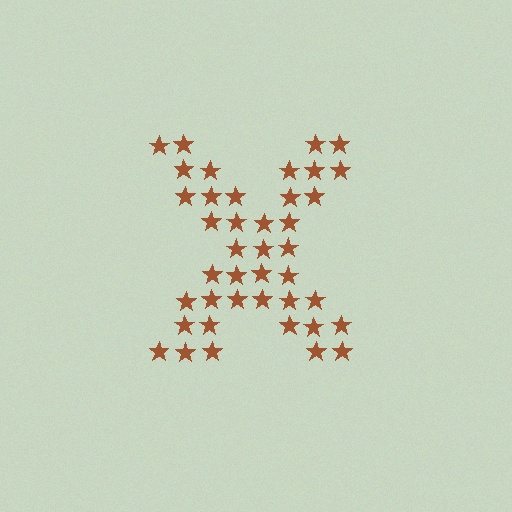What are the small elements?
The small elements are stars.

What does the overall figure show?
The overall figure shows the letter X.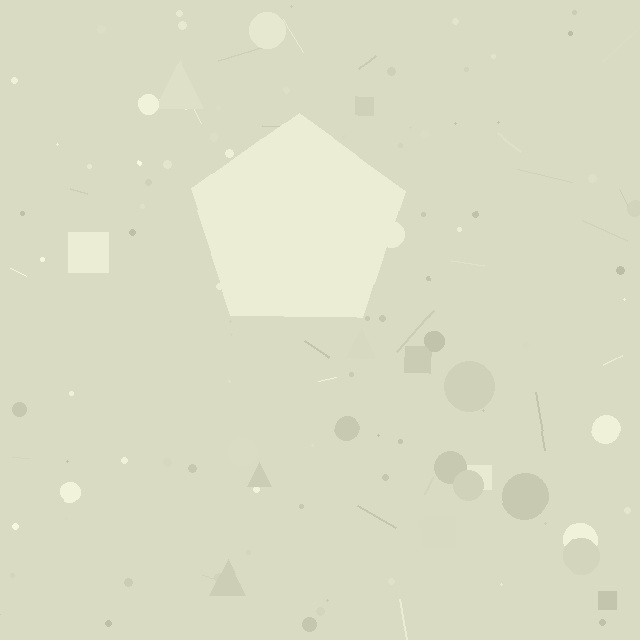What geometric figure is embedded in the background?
A pentagon is embedded in the background.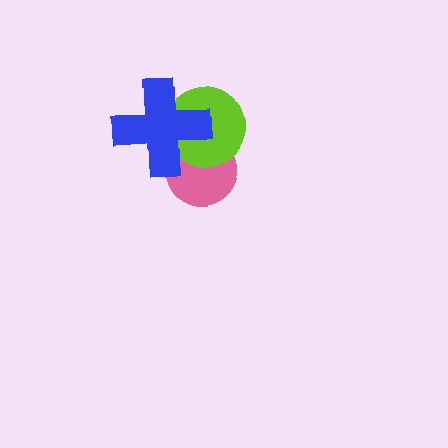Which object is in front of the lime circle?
The blue cross is in front of the lime circle.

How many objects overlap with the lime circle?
2 objects overlap with the lime circle.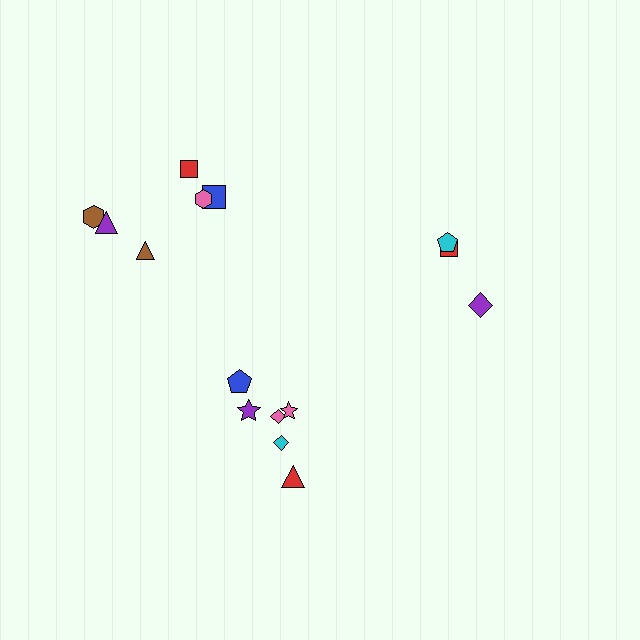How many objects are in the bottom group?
There are 6 objects.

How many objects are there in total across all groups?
There are 15 objects.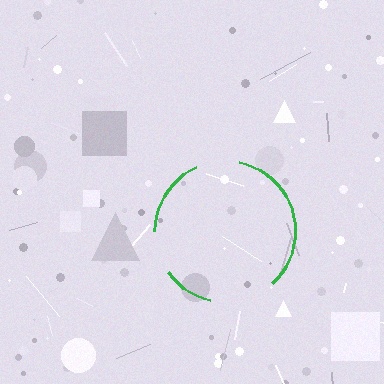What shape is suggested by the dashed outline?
The dashed outline suggests a circle.